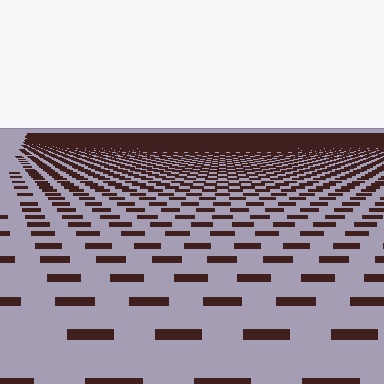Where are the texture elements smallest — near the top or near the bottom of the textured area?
Near the top.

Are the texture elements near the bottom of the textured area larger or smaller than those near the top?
Larger. Near the bottom, elements are closer to the viewer and appear at a bigger on-screen size.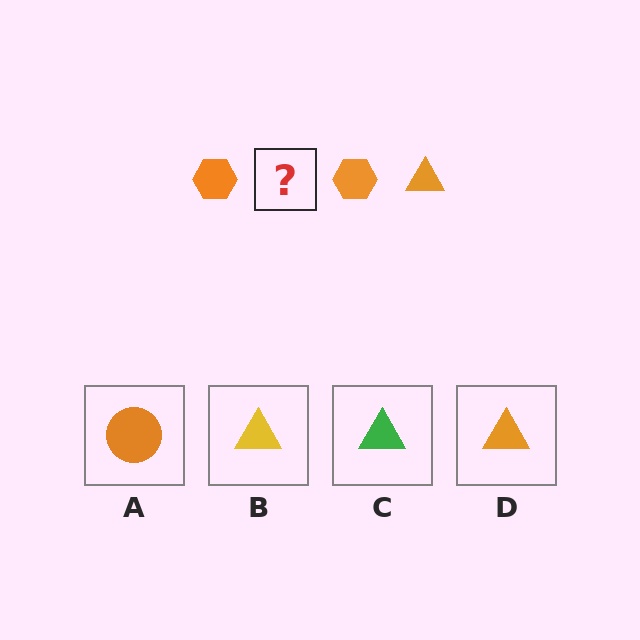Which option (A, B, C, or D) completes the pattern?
D.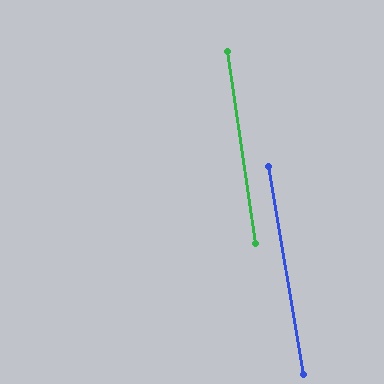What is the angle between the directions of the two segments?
Approximately 1 degree.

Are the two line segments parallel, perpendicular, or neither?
Parallel — their directions differ by only 0.9°.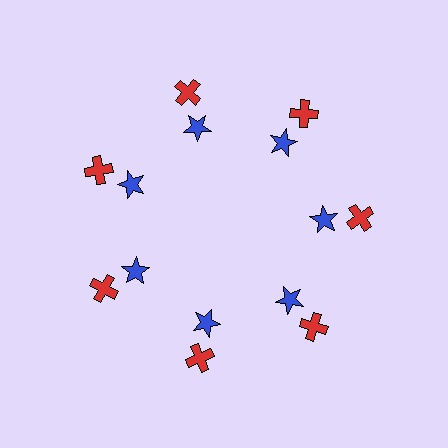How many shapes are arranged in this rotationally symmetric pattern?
There are 14 shapes, arranged in 7 groups of 2.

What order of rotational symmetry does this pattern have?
This pattern has 7-fold rotational symmetry.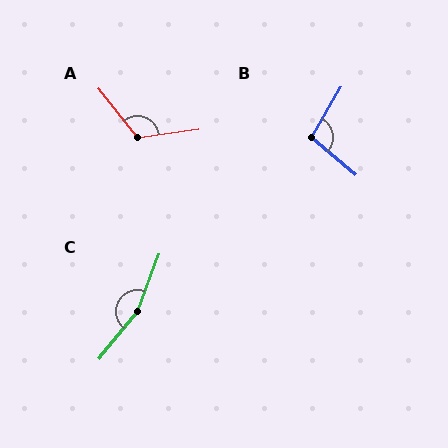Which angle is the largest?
C, at approximately 162 degrees.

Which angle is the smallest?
B, at approximately 100 degrees.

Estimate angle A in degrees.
Approximately 120 degrees.